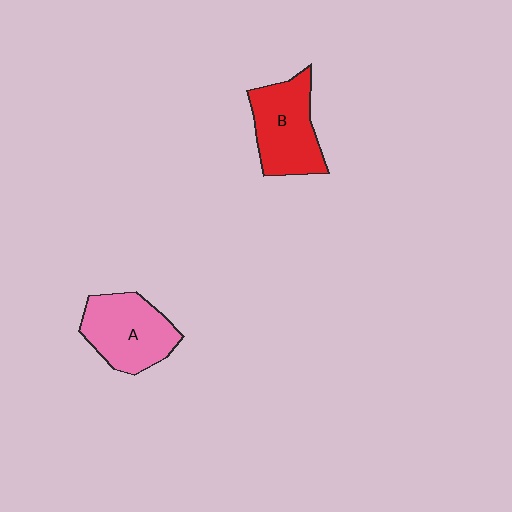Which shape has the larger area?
Shape A (pink).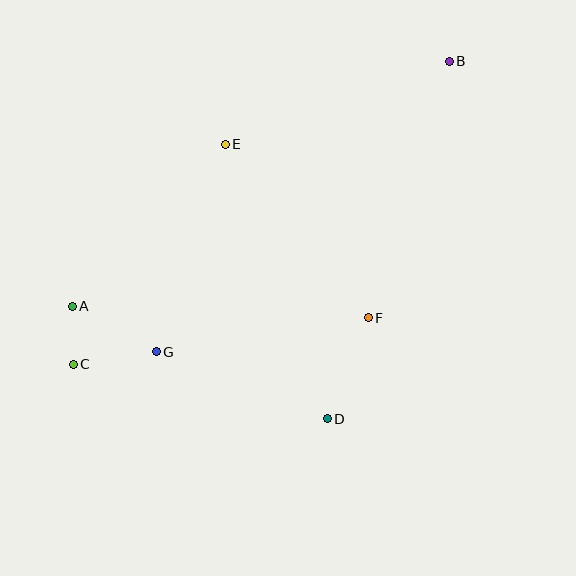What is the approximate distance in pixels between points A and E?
The distance between A and E is approximately 223 pixels.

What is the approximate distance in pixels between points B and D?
The distance between B and D is approximately 378 pixels.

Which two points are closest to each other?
Points A and C are closest to each other.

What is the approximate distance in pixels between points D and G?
The distance between D and G is approximately 184 pixels.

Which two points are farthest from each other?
Points B and C are farthest from each other.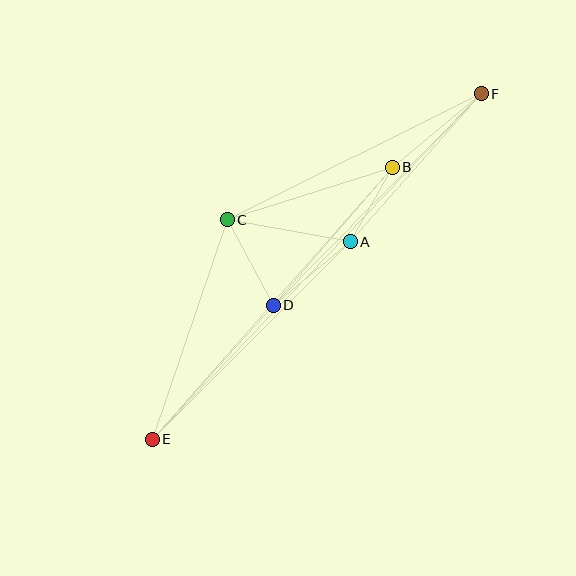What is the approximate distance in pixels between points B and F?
The distance between B and F is approximately 115 pixels.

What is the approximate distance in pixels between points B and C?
The distance between B and C is approximately 173 pixels.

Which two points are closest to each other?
Points A and B are closest to each other.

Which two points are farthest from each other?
Points E and F are farthest from each other.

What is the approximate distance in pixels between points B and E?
The distance between B and E is approximately 363 pixels.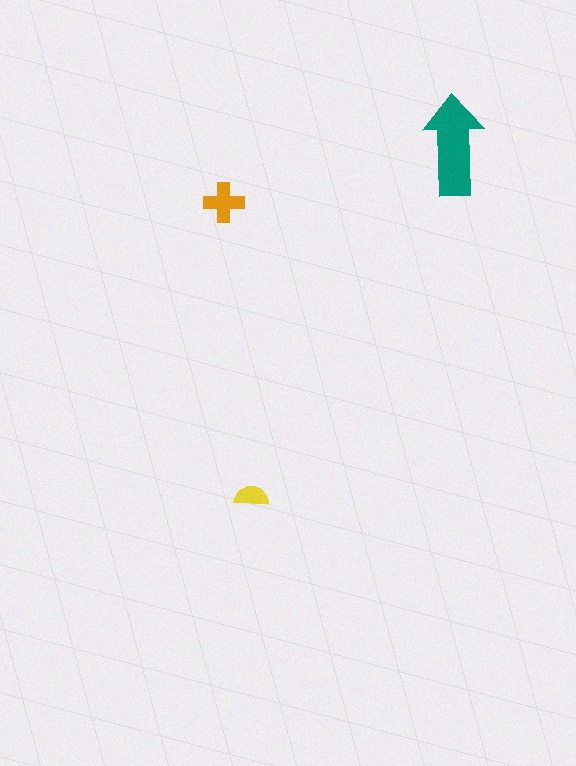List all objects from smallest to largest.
The yellow semicircle, the orange cross, the teal arrow.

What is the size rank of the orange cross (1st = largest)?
2nd.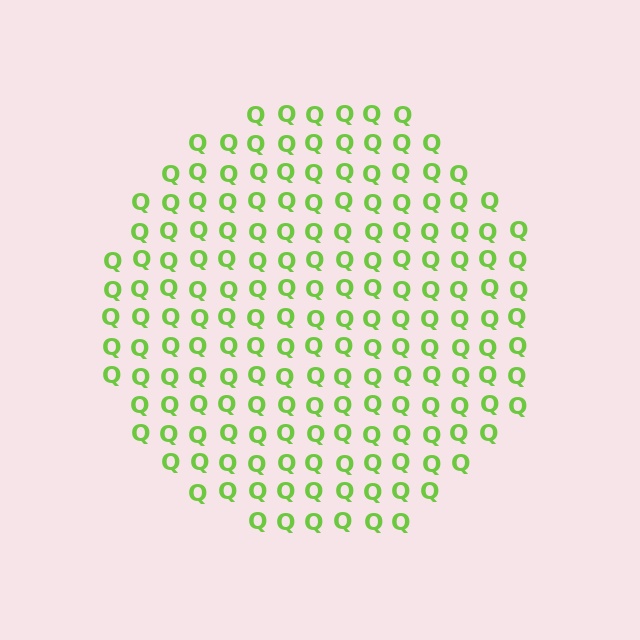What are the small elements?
The small elements are letter Q's.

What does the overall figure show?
The overall figure shows a circle.